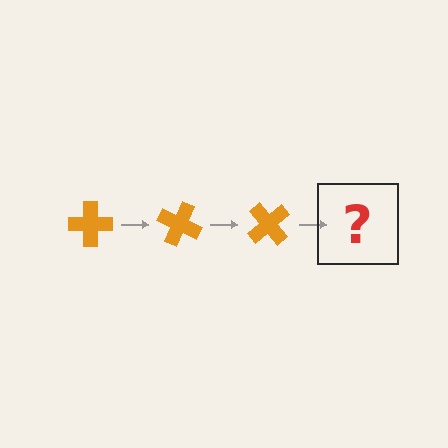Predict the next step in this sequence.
The next step is an orange cross rotated 75 degrees.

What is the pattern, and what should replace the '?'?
The pattern is that the cross rotates 25 degrees each step. The '?' should be an orange cross rotated 75 degrees.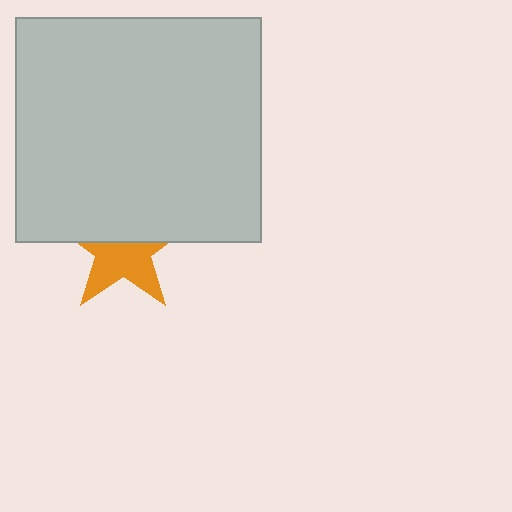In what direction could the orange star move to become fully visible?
The orange star could move down. That would shift it out from behind the light gray rectangle entirely.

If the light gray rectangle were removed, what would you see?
You would see the complete orange star.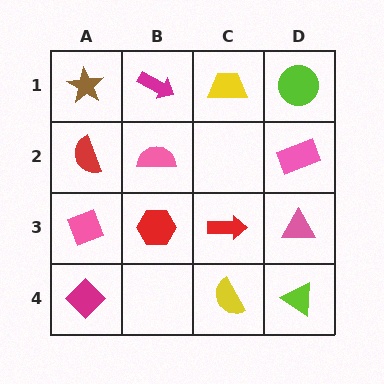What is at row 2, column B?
A pink semicircle.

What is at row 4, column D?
A lime triangle.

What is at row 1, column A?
A brown star.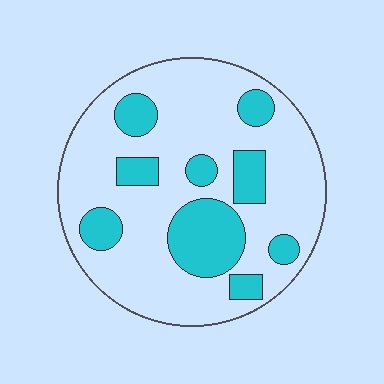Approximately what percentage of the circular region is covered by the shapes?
Approximately 25%.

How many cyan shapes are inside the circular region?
9.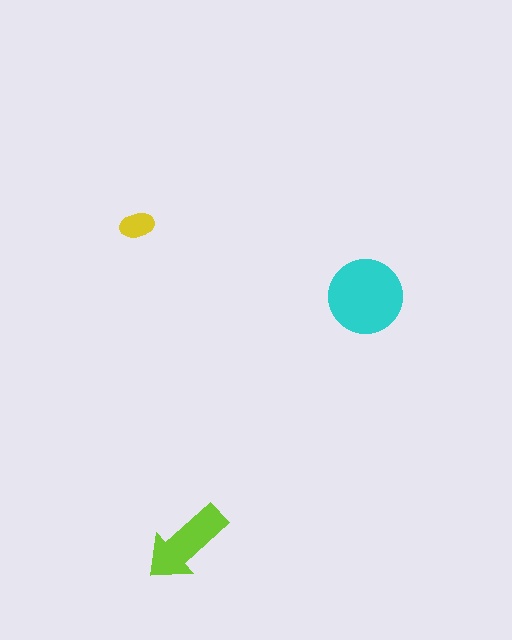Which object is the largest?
The cyan circle.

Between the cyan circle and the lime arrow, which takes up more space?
The cyan circle.